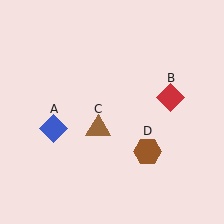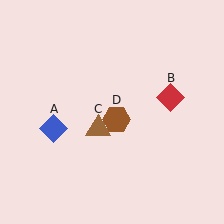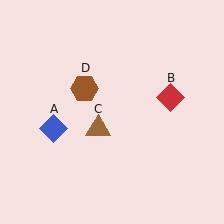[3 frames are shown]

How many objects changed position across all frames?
1 object changed position: brown hexagon (object D).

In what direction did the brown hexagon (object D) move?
The brown hexagon (object D) moved up and to the left.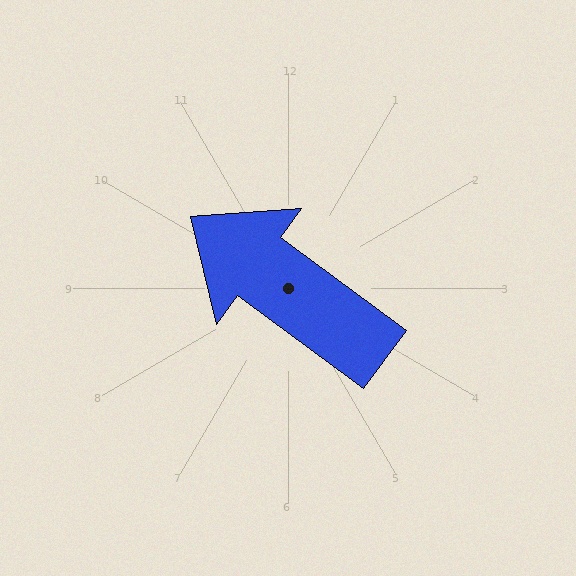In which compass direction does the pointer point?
Northwest.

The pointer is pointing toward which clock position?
Roughly 10 o'clock.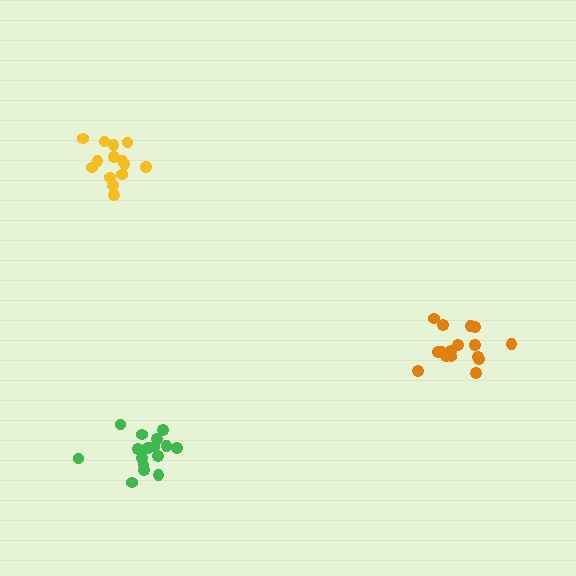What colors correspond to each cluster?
The clusters are colored: orange, yellow, green.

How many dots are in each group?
Group 1: 16 dots, Group 2: 14 dots, Group 3: 16 dots (46 total).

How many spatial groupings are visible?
There are 3 spatial groupings.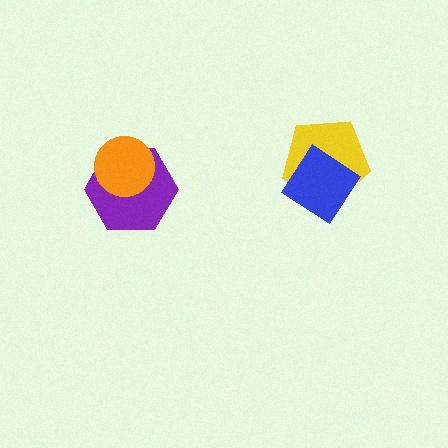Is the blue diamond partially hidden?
No, no other shape covers it.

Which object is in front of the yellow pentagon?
The blue diamond is in front of the yellow pentagon.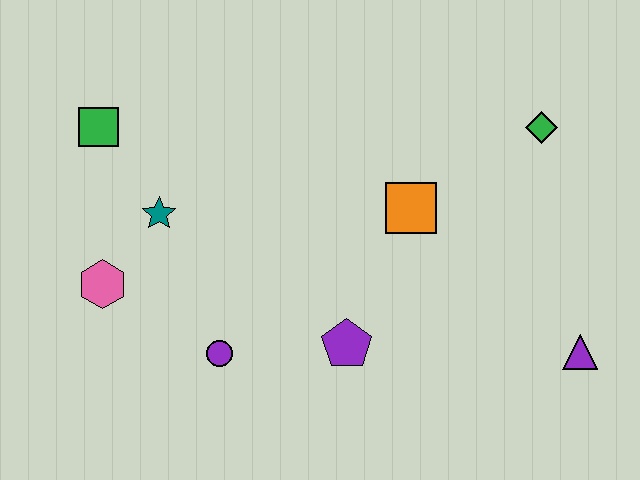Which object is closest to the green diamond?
The orange square is closest to the green diamond.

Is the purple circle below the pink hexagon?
Yes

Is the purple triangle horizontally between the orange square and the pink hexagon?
No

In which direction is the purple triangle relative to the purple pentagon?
The purple triangle is to the right of the purple pentagon.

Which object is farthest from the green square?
The purple triangle is farthest from the green square.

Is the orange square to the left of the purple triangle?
Yes